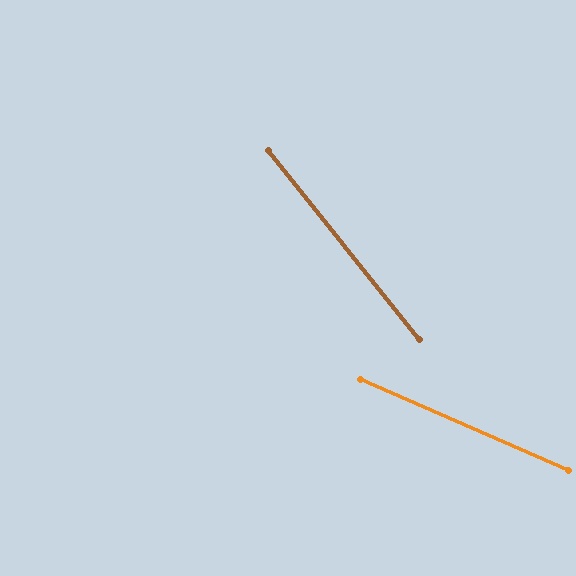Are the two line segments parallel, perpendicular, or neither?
Neither parallel nor perpendicular — they differ by about 28°.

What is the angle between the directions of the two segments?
Approximately 28 degrees.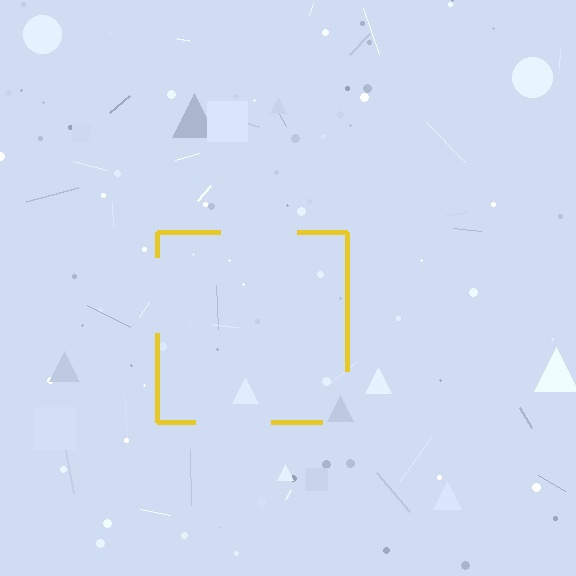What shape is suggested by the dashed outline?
The dashed outline suggests a square.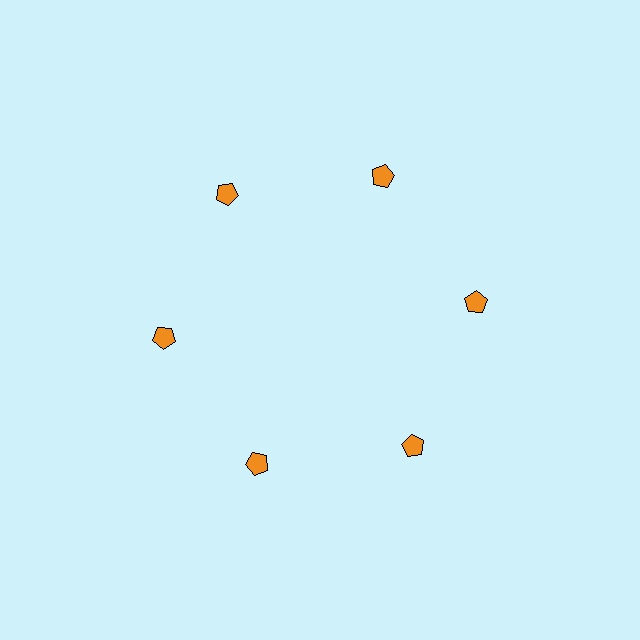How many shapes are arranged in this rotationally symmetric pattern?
There are 6 shapes, arranged in 6 groups of 1.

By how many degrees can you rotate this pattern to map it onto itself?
The pattern maps onto itself every 60 degrees of rotation.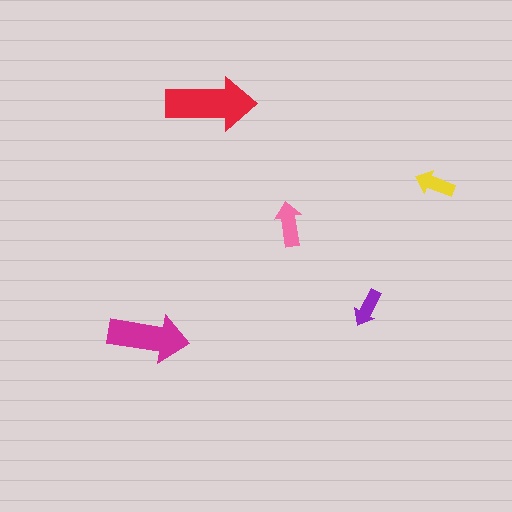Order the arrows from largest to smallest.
the red one, the magenta one, the pink one, the yellow one, the purple one.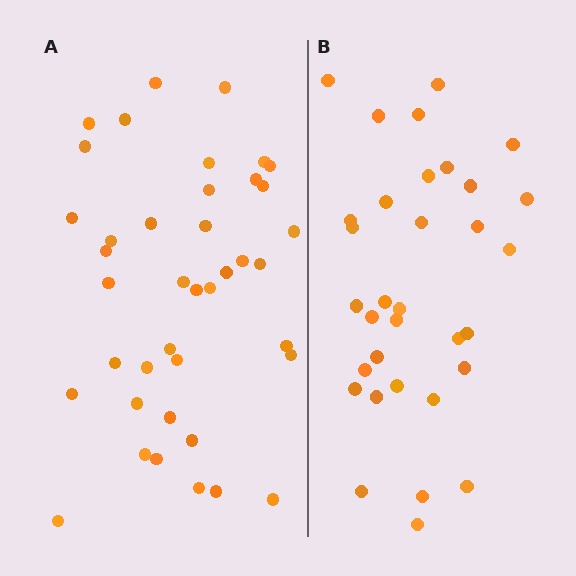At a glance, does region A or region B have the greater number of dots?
Region A (the left region) has more dots.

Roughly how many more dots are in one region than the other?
Region A has roughly 8 or so more dots than region B.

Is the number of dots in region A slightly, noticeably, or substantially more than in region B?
Region A has only slightly more — the two regions are fairly close. The ratio is roughly 1.2 to 1.